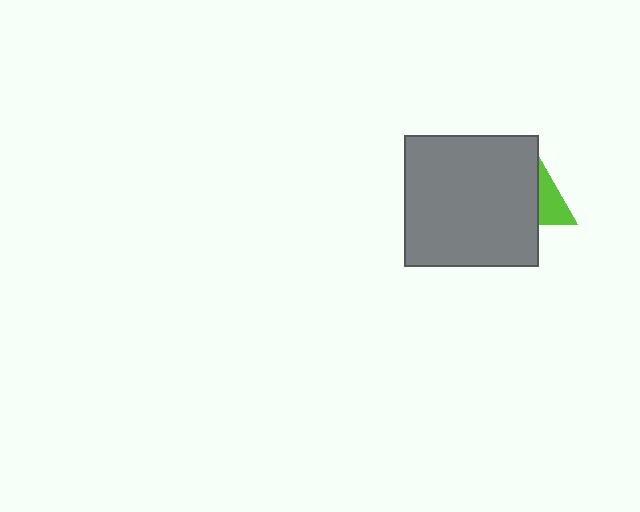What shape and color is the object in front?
The object in front is a gray rectangle.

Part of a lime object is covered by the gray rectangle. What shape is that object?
It is a triangle.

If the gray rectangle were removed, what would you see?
You would see the complete lime triangle.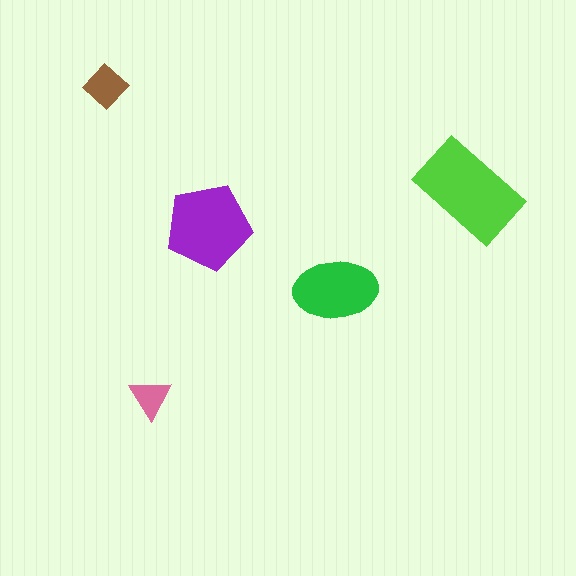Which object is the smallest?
The pink triangle.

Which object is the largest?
The lime rectangle.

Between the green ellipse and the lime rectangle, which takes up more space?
The lime rectangle.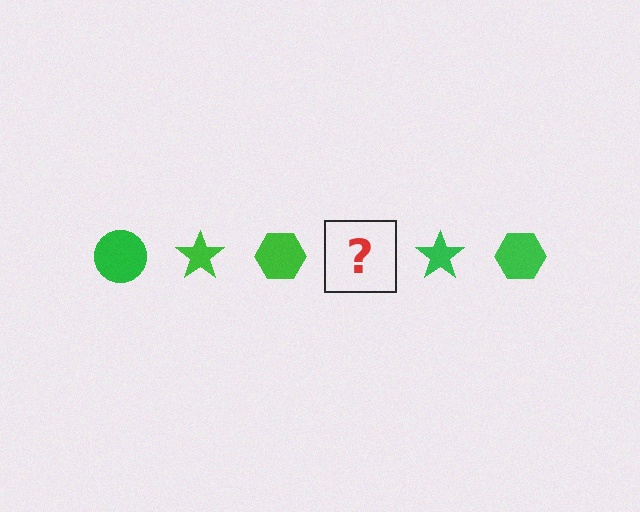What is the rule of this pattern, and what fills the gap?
The rule is that the pattern cycles through circle, star, hexagon shapes in green. The gap should be filled with a green circle.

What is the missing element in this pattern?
The missing element is a green circle.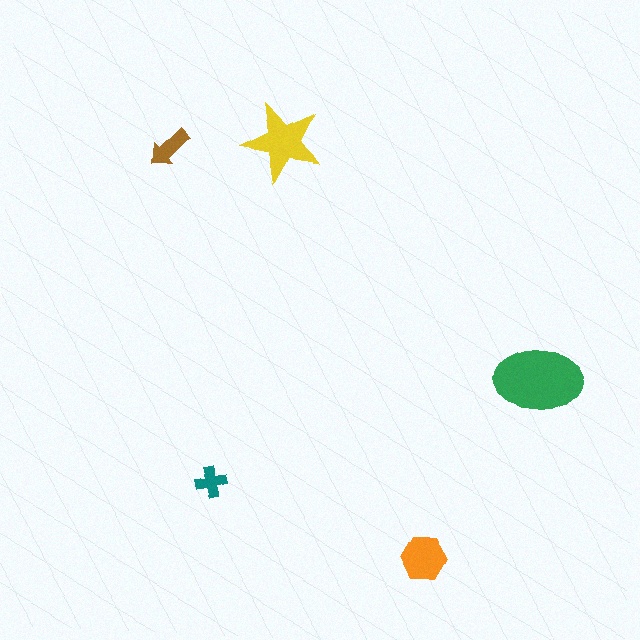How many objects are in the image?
There are 5 objects in the image.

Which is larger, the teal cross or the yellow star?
The yellow star.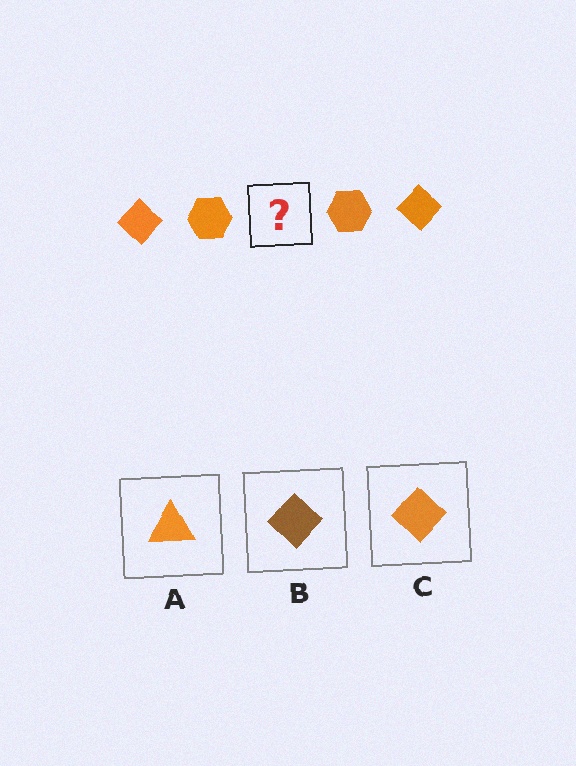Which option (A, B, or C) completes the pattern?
C.